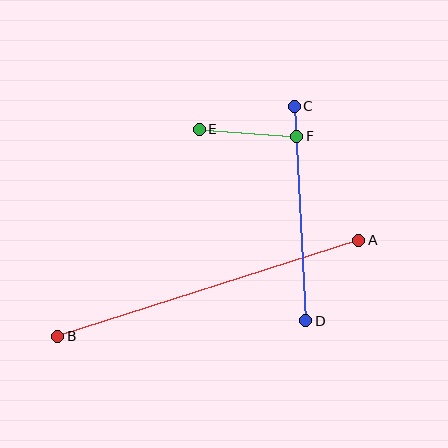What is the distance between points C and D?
The distance is approximately 215 pixels.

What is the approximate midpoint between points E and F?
The midpoint is at approximately (248, 133) pixels.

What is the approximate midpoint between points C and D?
The midpoint is at approximately (300, 213) pixels.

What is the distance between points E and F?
The distance is approximately 98 pixels.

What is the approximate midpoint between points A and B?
The midpoint is at approximately (208, 288) pixels.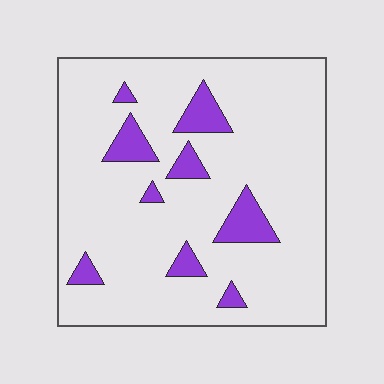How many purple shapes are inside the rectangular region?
9.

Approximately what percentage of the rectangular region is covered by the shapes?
Approximately 10%.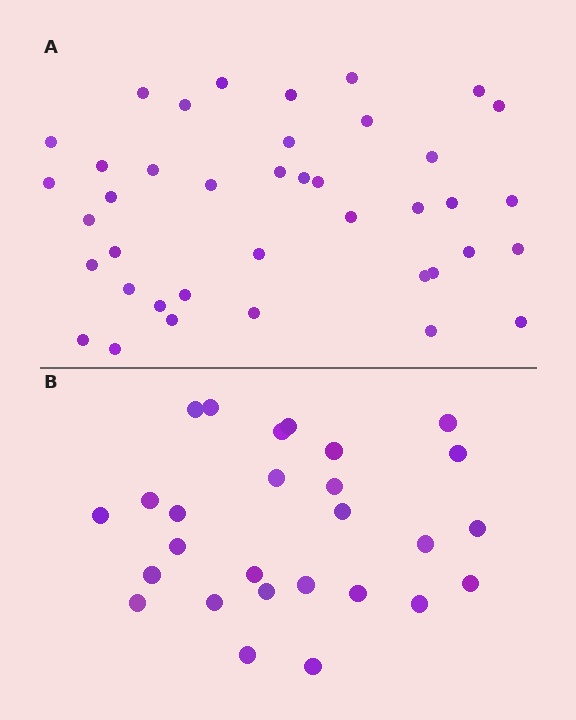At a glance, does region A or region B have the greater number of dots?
Region A (the top region) has more dots.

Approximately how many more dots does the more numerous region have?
Region A has approximately 15 more dots than region B.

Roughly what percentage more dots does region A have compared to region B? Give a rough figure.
About 50% more.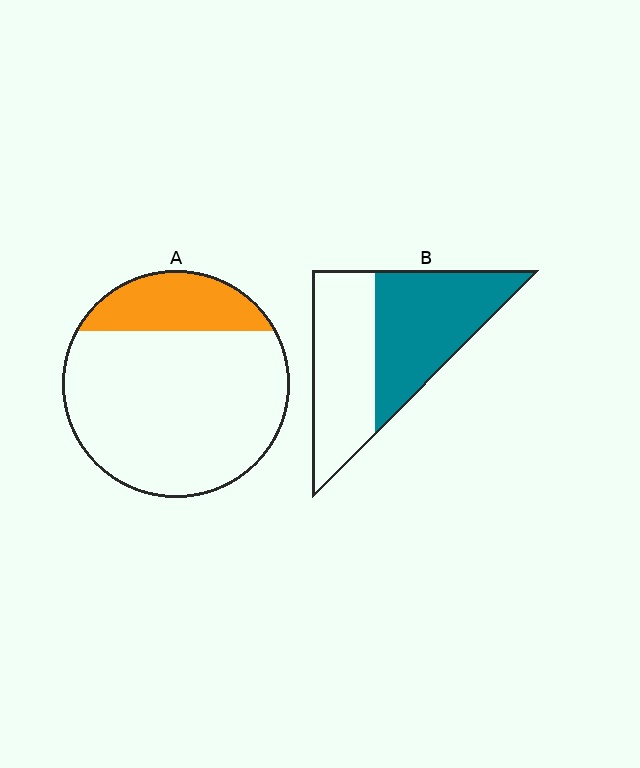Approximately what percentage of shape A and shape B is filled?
A is approximately 20% and B is approximately 50%.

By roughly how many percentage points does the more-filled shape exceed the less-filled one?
By roughly 30 percentage points (B over A).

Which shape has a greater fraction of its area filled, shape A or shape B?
Shape B.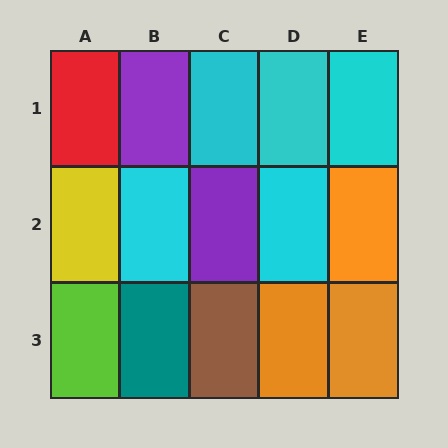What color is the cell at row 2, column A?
Yellow.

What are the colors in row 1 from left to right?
Red, purple, cyan, cyan, cyan.